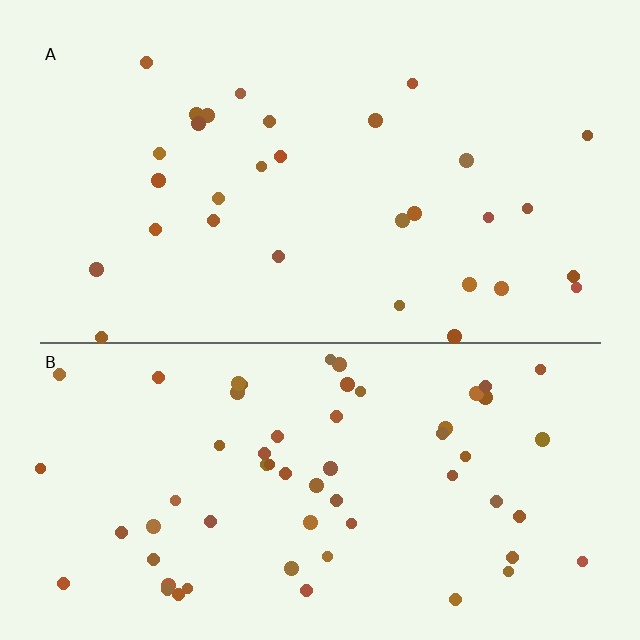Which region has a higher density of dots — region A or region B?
B (the bottom).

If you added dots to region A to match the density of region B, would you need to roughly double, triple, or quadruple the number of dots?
Approximately double.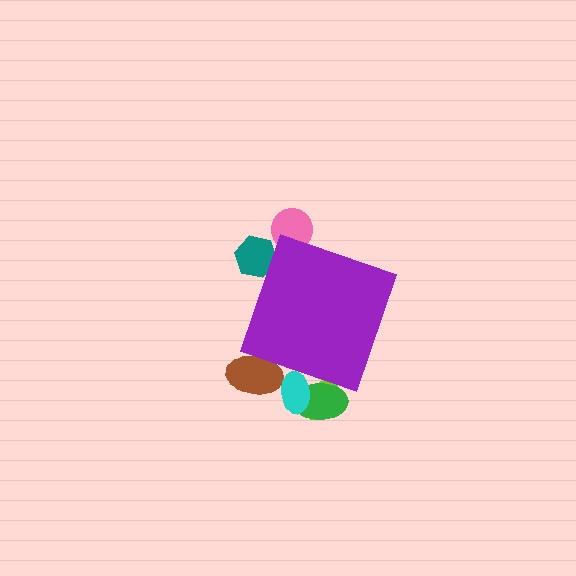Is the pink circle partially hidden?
Yes, the pink circle is partially hidden behind the purple diamond.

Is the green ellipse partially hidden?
Yes, the green ellipse is partially hidden behind the purple diamond.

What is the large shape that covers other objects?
A purple diamond.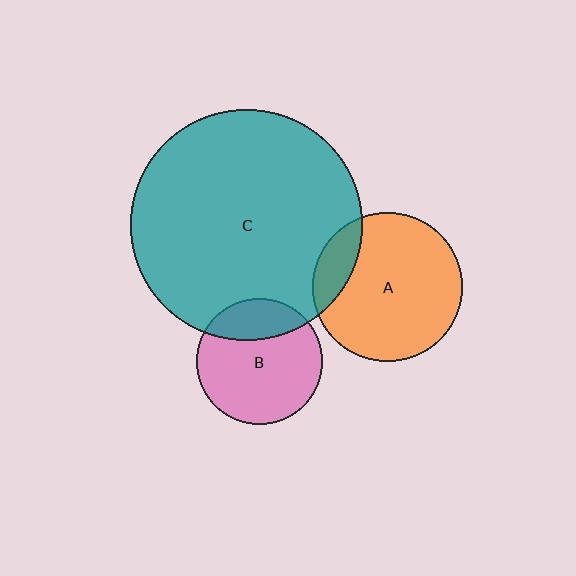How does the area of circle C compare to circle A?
Approximately 2.4 times.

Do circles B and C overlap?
Yes.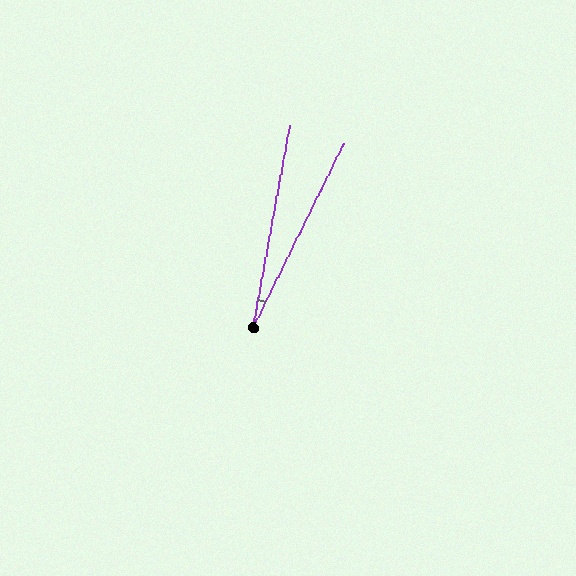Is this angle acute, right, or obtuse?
It is acute.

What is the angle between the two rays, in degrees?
Approximately 16 degrees.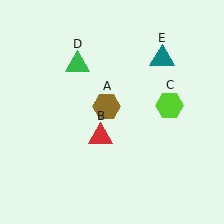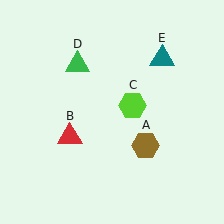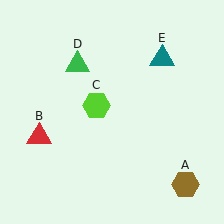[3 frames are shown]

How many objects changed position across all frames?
3 objects changed position: brown hexagon (object A), red triangle (object B), lime hexagon (object C).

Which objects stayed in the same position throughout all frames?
Green triangle (object D) and teal triangle (object E) remained stationary.